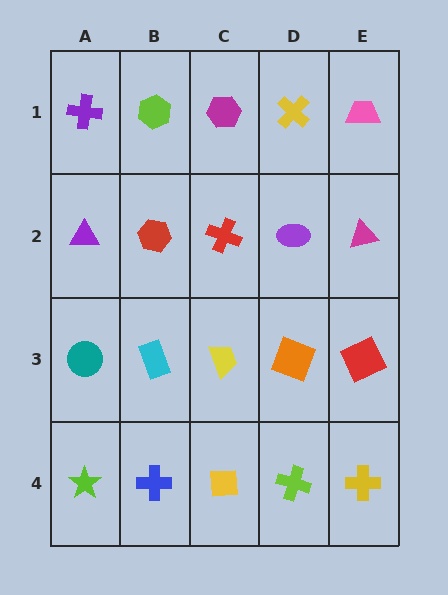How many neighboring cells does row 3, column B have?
4.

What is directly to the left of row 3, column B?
A teal circle.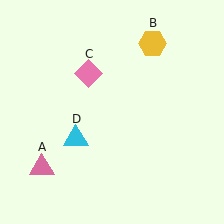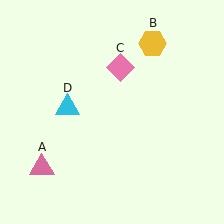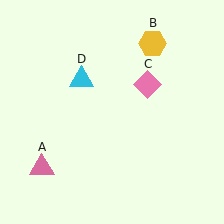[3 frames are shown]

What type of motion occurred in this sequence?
The pink diamond (object C), cyan triangle (object D) rotated clockwise around the center of the scene.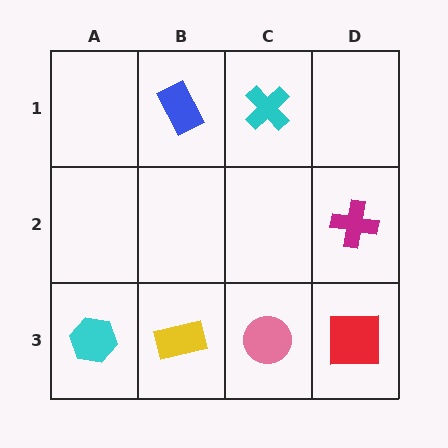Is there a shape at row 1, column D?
No, that cell is empty.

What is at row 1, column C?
A cyan cross.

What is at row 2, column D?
A magenta cross.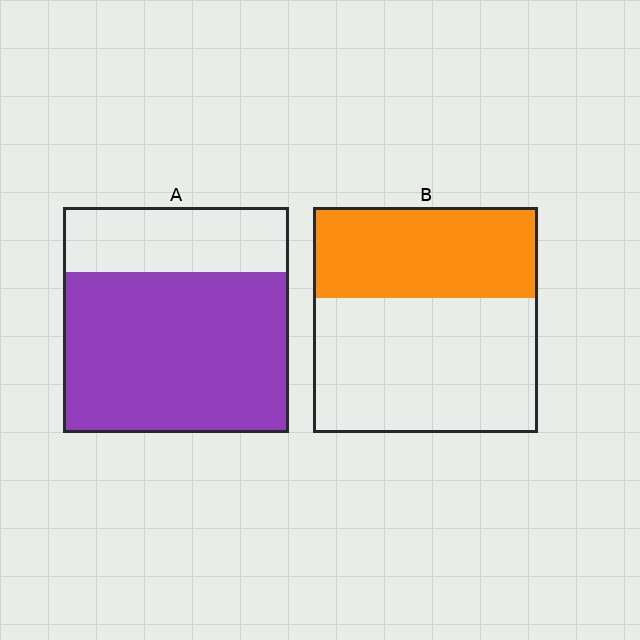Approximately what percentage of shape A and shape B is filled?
A is approximately 70% and B is approximately 40%.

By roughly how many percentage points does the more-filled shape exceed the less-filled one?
By roughly 30 percentage points (A over B).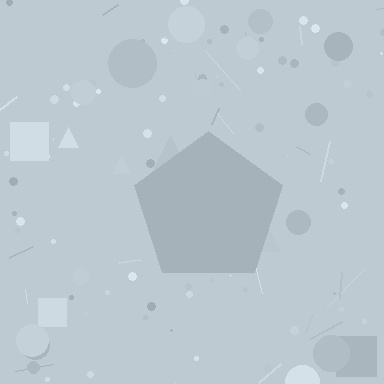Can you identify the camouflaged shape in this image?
The camouflaged shape is a pentagon.